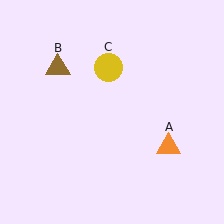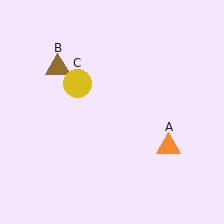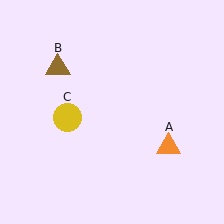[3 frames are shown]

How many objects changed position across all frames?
1 object changed position: yellow circle (object C).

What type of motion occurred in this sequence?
The yellow circle (object C) rotated counterclockwise around the center of the scene.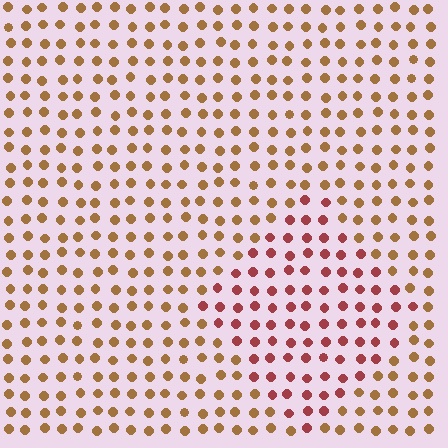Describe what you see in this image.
The image is filled with small brown elements in a uniform arrangement. A diamond-shaped region is visible where the elements are tinted to a slightly different hue, forming a subtle color boundary.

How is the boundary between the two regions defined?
The boundary is defined purely by a slight shift in hue (about 38 degrees). Spacing, size, and orientation are identical on both sides.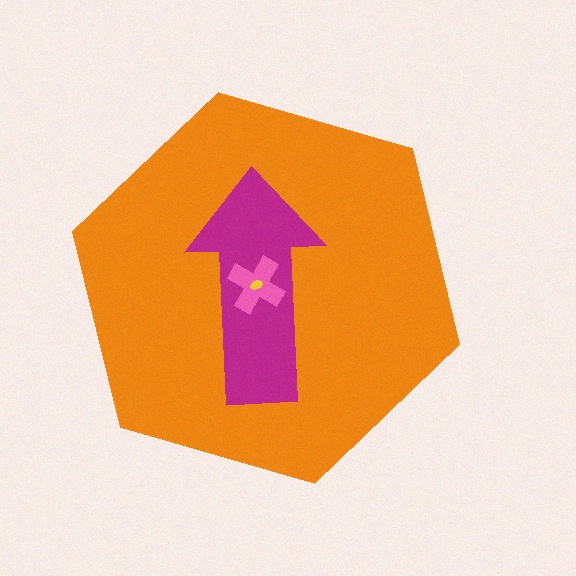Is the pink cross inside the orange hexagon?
Yes.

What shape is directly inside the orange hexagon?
The magenta arrow.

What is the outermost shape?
The orange hexagon.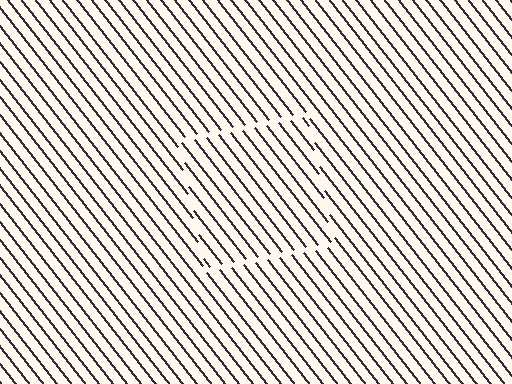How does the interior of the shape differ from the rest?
The interior of the shape contains the same grating, shifted by half a period — the contour is defined by the phase discontinuity where line-ends from the inner and outer gratings abut.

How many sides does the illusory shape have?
4 sides — the line-ends trace a square.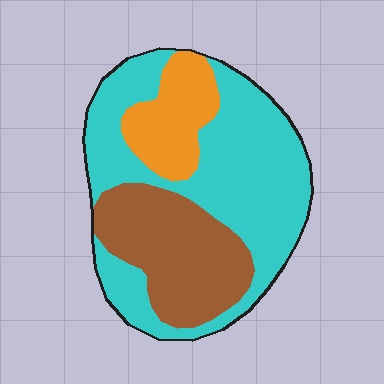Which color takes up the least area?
Orange, at roughly 15%.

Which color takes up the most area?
Cyan, at roughly 55%.